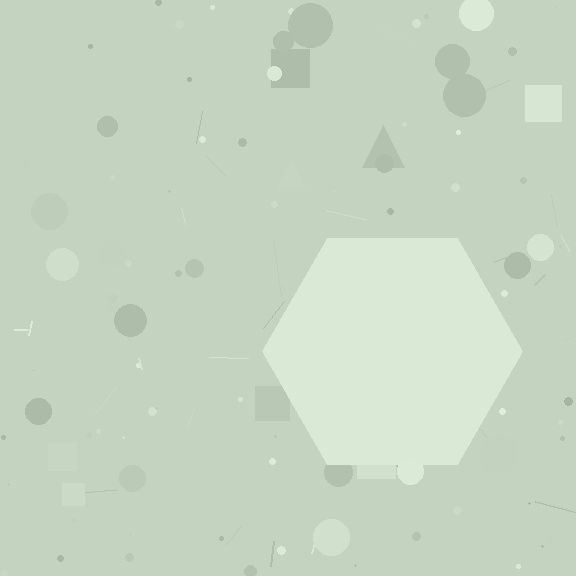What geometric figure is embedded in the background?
A hexagon is embedded in the background.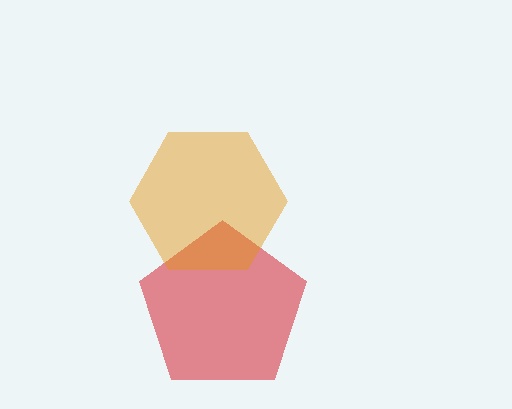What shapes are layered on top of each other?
The layered shapes are: a red pentagon, an orange hexagon.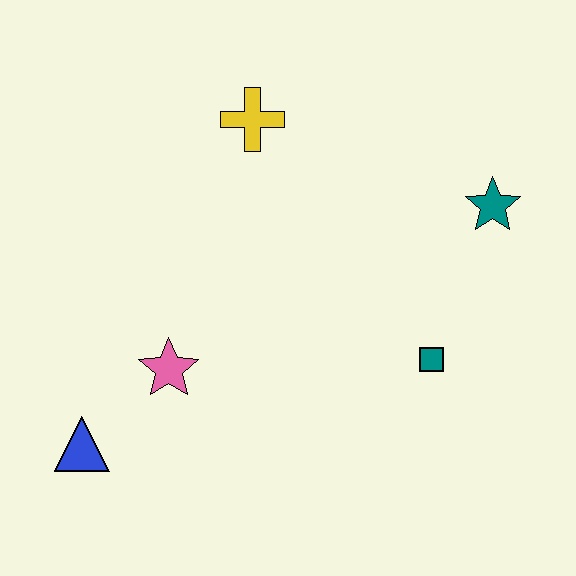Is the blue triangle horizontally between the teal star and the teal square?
No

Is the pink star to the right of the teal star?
No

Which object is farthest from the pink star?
The teal star is farthest from the pink star.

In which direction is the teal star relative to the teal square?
The teal star is above the teal square.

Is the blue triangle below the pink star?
Yes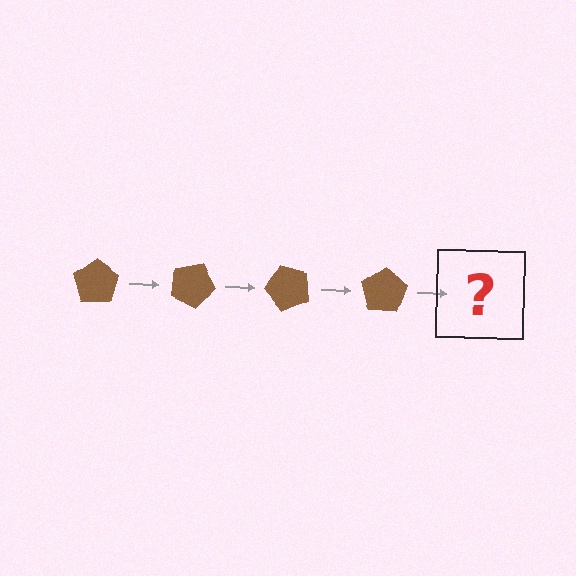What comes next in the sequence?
The next element should be a brown pentagon rotated 100 degrees.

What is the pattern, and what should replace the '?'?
The pattern is that the pentagon rotates 25 degrees each step. The '?' should be a brown pentagon rotated 100 degrees.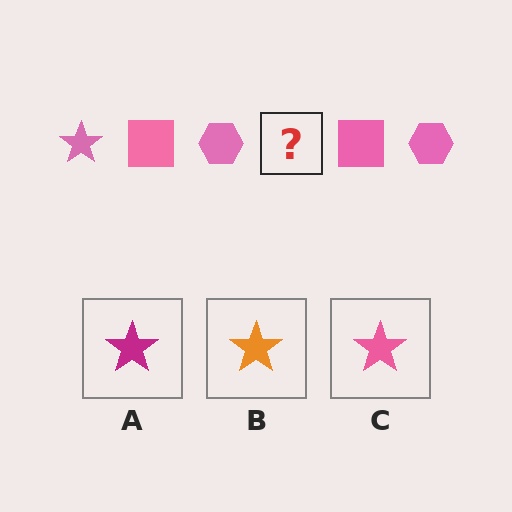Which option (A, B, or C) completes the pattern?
C.